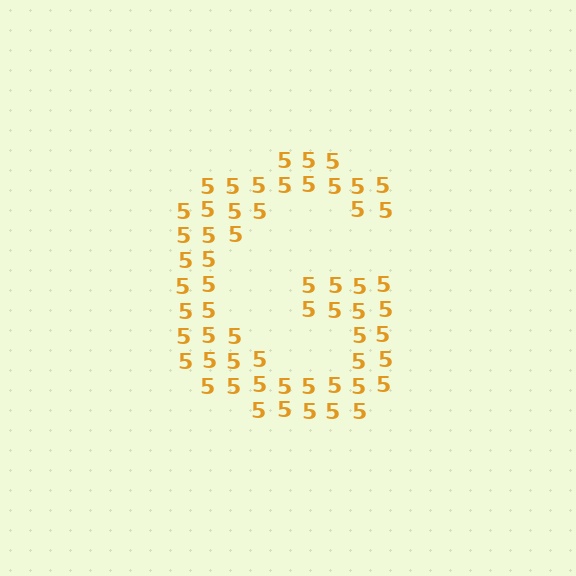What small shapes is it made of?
It is made of small digit 5's.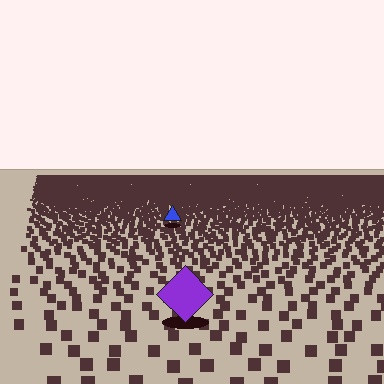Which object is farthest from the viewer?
The blue triangle is farthest from the viewer. It appears smaller and the ground texture around it is denser.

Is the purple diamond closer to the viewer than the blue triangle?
Yes. The purple diamond is closer — you can tell from the texture gradient: the ground texture is coarser near it.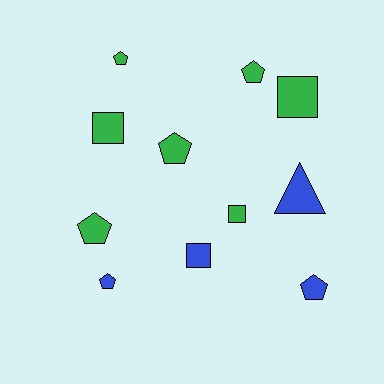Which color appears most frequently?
Green, with 7 objects.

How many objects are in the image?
There are 11 objects.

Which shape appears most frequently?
Pentagon, with 6 objects.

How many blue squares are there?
There is 1 blue square.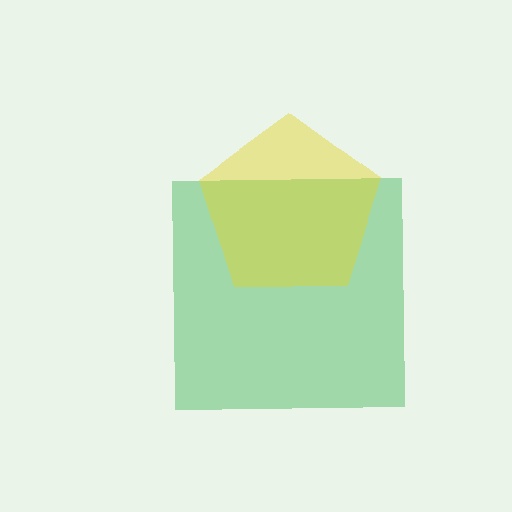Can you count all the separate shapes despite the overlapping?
Yes, there are 2 separate shapes.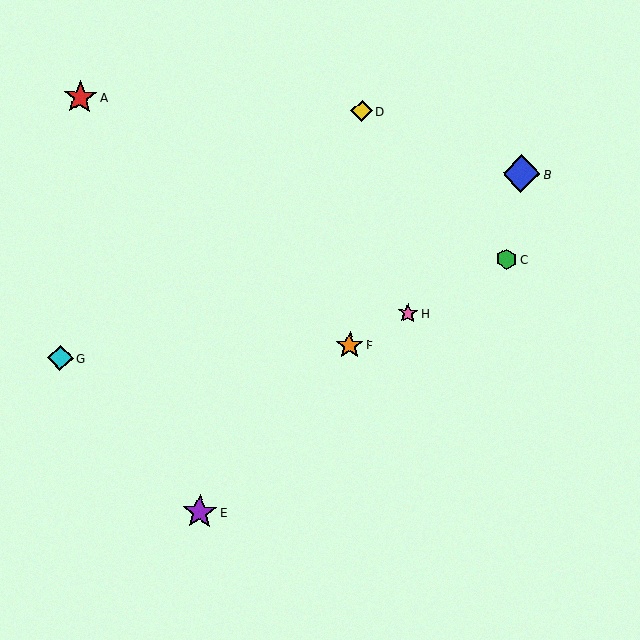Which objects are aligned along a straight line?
Objects C, F, H are aligned along a straight line.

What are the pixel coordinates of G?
Object G is at (60, 358).